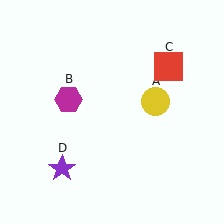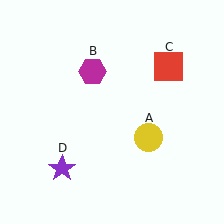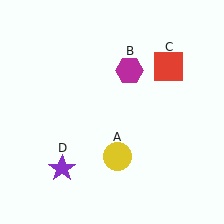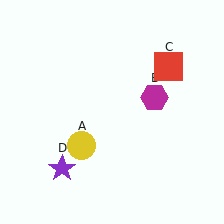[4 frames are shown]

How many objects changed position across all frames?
2 objects changed position: yellow circle (object A), magenta hexagon (object B).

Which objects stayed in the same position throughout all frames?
Red square (object C) and purple star (object D) remained stationary.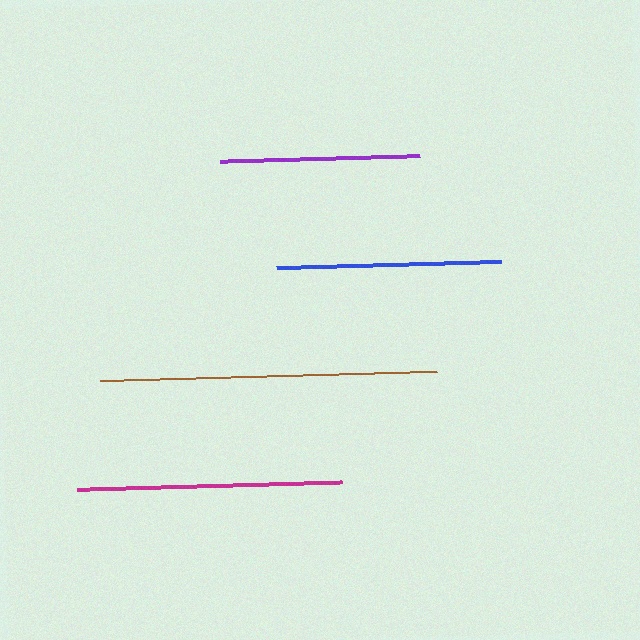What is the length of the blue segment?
The blue segment is approximately 225 pixels long.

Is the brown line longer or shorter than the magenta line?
The brown line is longer than the magenta line.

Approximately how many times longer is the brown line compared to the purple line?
The brown line is approximately 1.7 times the length of the purple line.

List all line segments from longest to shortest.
From longest to shortest: brown, magenta, blue, purple.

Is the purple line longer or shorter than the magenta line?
The magenta line is longer than the purple line.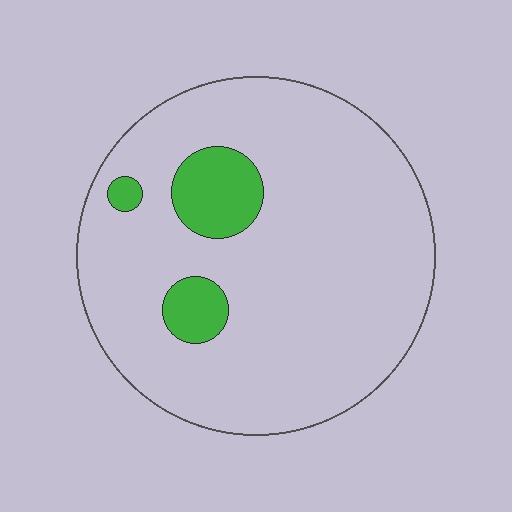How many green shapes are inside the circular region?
3.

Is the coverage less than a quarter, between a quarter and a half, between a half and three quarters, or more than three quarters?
Less than a quarter.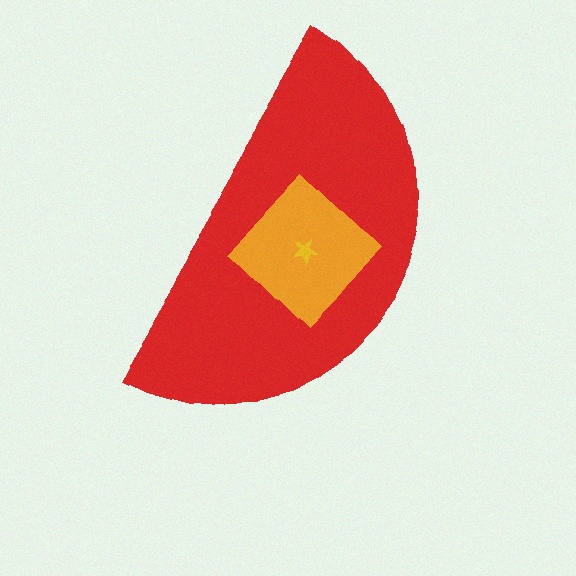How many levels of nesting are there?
3.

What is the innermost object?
The yellow star.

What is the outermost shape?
The red semicircle.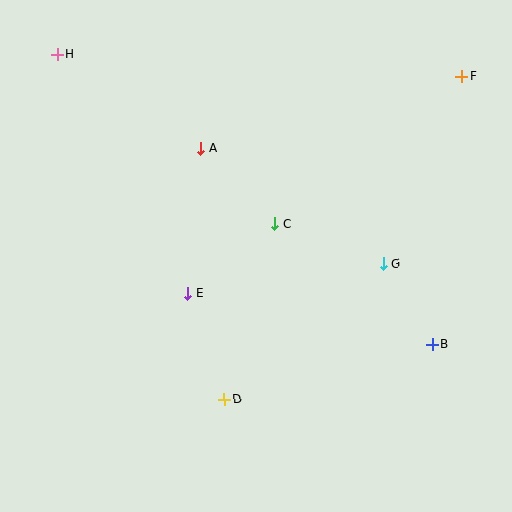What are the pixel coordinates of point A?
Point A is at (200, 148).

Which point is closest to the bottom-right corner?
Point B is closest to the bottom-right corner.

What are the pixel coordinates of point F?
Point F is at (462, 77).